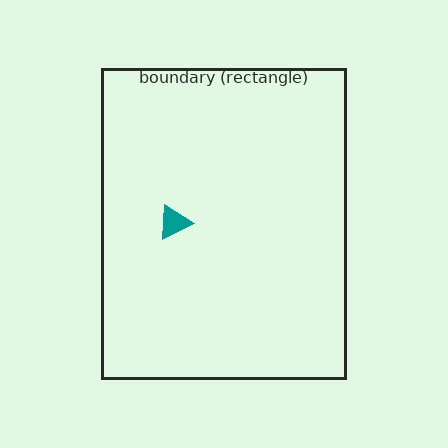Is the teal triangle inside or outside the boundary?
Inside.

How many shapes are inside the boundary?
1 inside, 0 outside.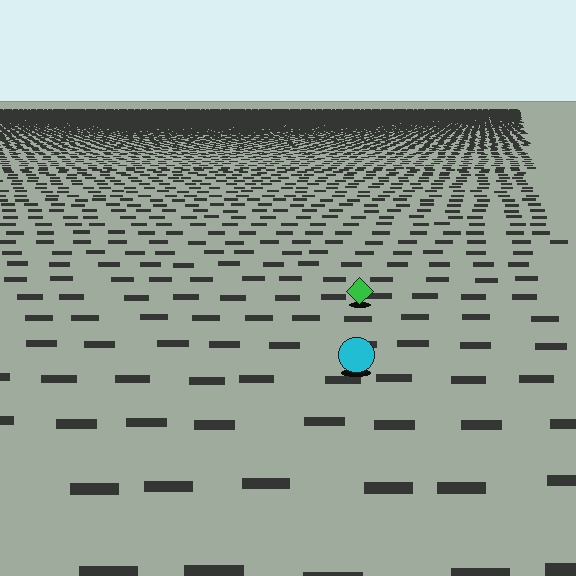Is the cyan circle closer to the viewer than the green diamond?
Yes. The cyan circle is closer — you can tell from the texture gradient: the ground texture is coarser near it.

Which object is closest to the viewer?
The cyan circle is closest. The texture marks near it are larger and more spread out.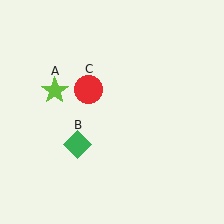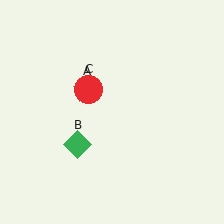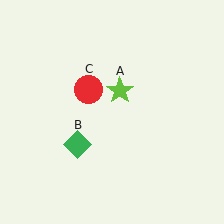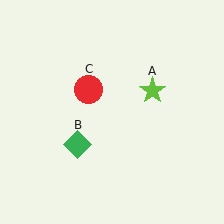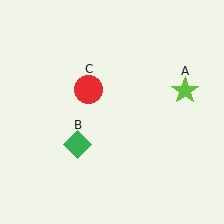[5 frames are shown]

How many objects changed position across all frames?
1 object changed position: lime star (object A).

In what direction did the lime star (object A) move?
The lime star (object A) moved right.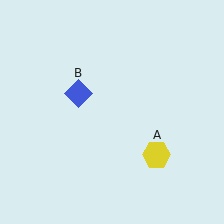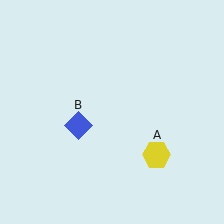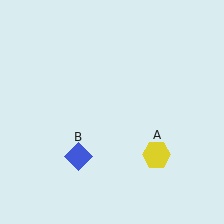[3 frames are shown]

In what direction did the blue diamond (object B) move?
The blue diamond (object B) moved down.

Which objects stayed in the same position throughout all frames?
Yellow hexagon (object A) remained stationary.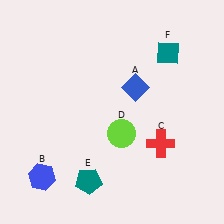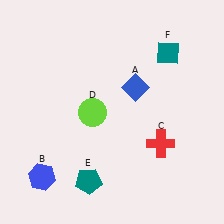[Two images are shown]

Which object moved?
The lime circle (D) moved left.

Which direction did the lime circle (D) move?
The lime circle (D) moved left.